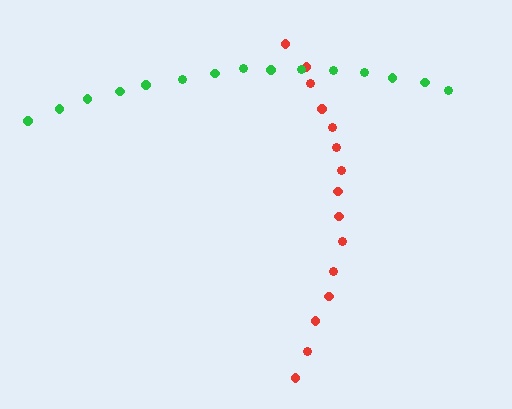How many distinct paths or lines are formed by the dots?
There are 2 distinct paths.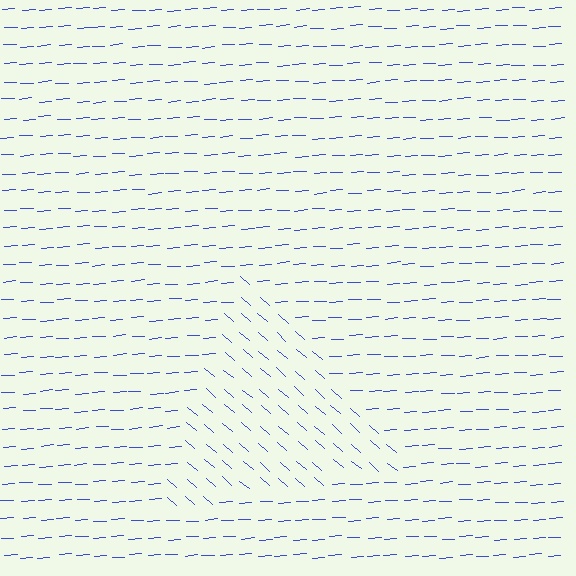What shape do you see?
I see a triangle.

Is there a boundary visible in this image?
Yes, there is a texture boundary formed by a change in line orientation.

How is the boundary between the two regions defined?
The boundary is defined purely by a change in line orientation (approximately 45 degrees difference). All lines are the same color and thickness.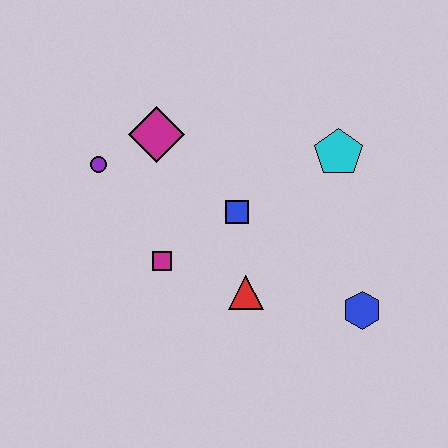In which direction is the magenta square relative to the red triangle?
The magenta square is to the left of the red triangle.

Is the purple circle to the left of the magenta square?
Yes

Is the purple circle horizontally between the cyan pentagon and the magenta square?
No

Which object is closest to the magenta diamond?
The purple circle is closest to the magenta diamond.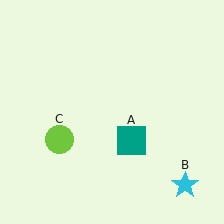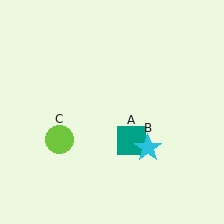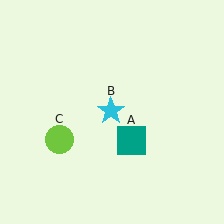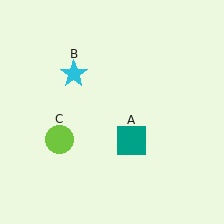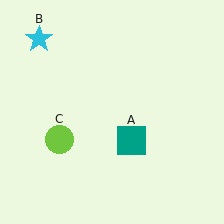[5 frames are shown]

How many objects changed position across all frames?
1 object changed position: cyan star (object B).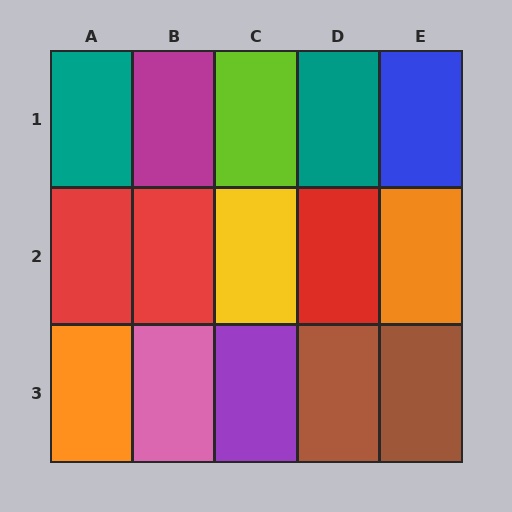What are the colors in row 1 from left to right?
Teal, magenta, lime, teal, blue.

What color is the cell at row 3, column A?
Orange.